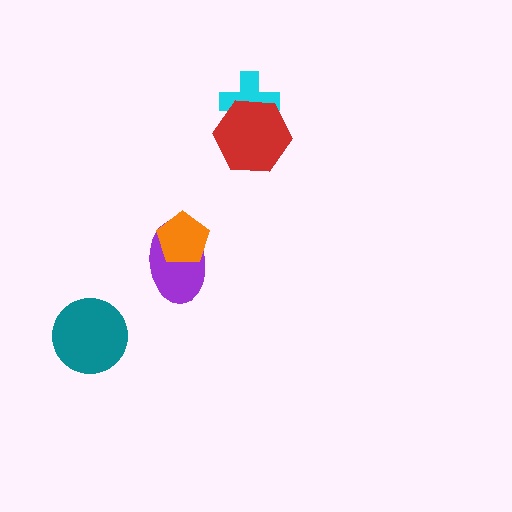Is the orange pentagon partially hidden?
No, no other shape covers it.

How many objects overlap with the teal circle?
0 objects overlap with the teal circle.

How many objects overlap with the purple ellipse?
1 object overlaps with the purple ellipse.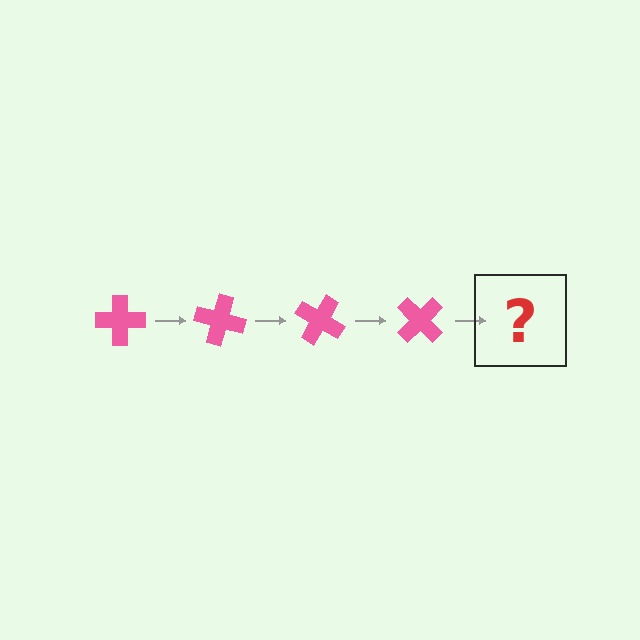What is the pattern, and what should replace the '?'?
The pattern is that the cross rotates 15 degrees each step. The '?' should be a pink cross rotated 60 degrees.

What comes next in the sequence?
The next element should be a pink cross rotated 60 degrees.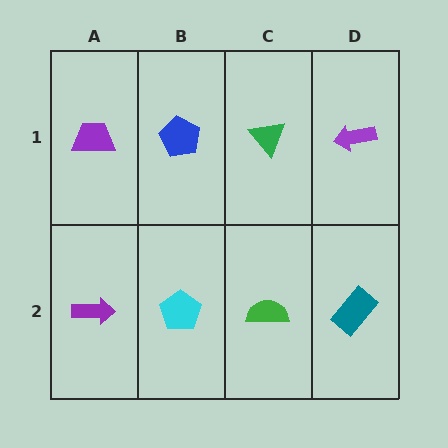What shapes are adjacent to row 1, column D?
A teal rectangle (row 2, column D), a green triangle (row 1, column C).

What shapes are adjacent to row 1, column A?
A purple arrow (row 2, column A), a blue pentagon (row 1, column B).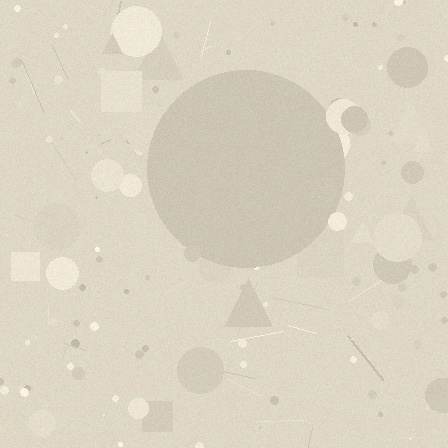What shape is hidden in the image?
A circle is hidden in the image.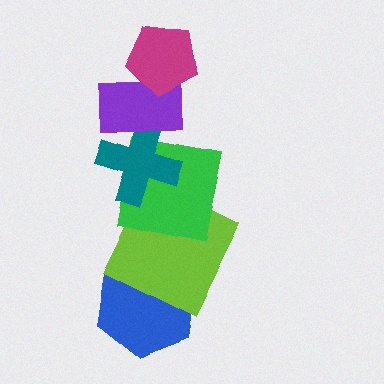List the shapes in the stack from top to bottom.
From top to bottom: the magenta pentagon, the purple rectangle, the teal cross, the green square, the lime square, the blue hexagon.